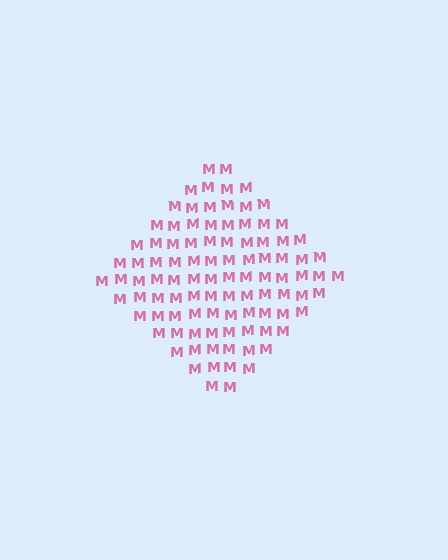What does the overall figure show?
The overall figure shows a diamond.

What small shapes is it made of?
It is made of small letter M's.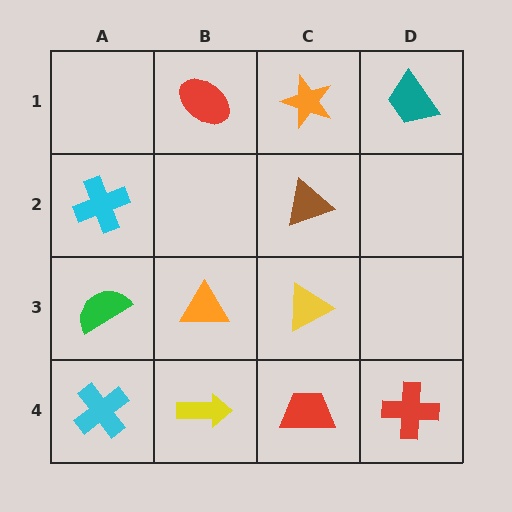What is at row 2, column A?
A cyan cross.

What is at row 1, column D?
A teal trapezoid.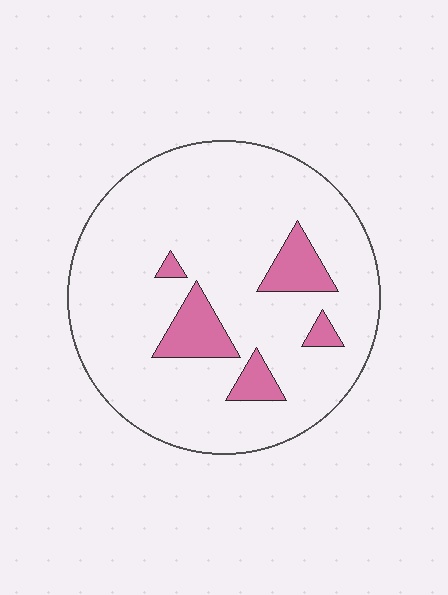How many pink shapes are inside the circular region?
5.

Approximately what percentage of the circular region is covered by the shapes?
Approximately 10%.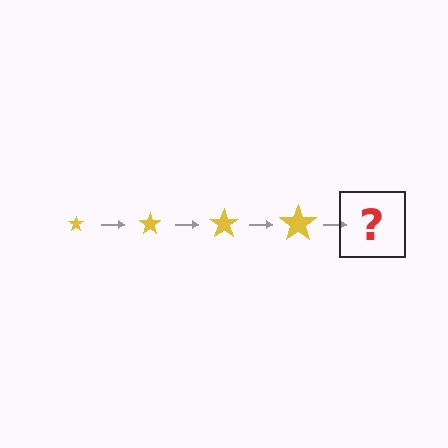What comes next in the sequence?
The next element should be a yellow star, larger than the previous one.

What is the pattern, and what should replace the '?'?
The pattern is that the star gets progressively larger each step. The '?' should be a yellow star, larger than the previous one.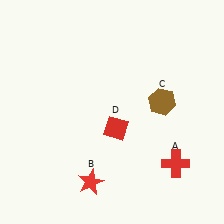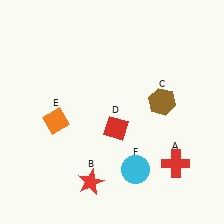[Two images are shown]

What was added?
An orange diamond (E), a cyan circle (F) were added in Image 2.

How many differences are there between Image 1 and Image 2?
There are 2 differences between the two images.